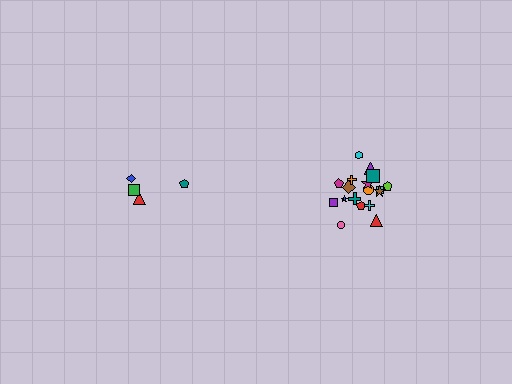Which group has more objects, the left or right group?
The right group.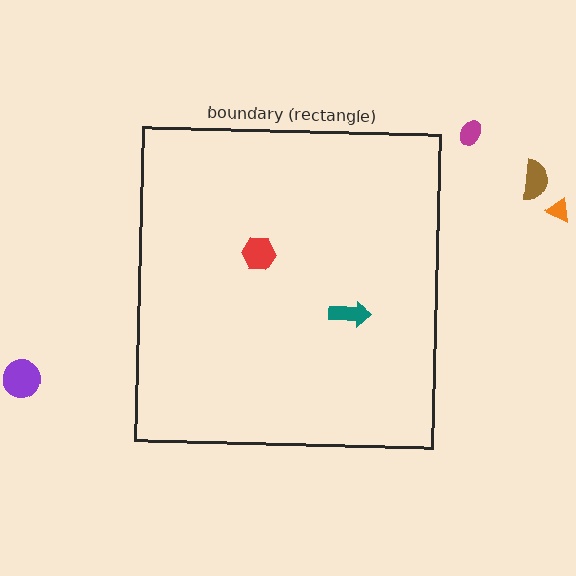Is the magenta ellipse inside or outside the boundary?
Outside.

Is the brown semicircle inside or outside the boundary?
Outside.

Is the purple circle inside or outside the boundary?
Outside.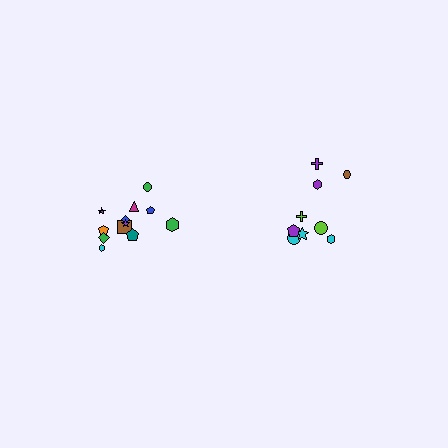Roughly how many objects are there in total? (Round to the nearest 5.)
Roughly 20 objects in total.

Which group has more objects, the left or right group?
The left group.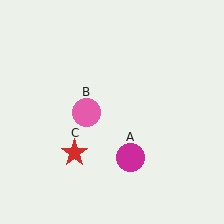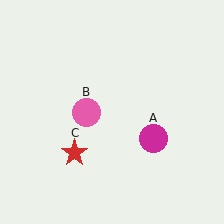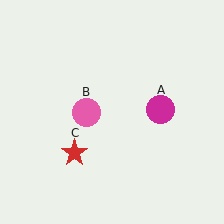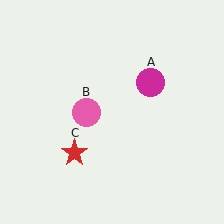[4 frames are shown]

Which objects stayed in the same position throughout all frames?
Pink circle (object B) and red star (object C) remained stationary.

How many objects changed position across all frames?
1 object changed position: magenta circle (object A).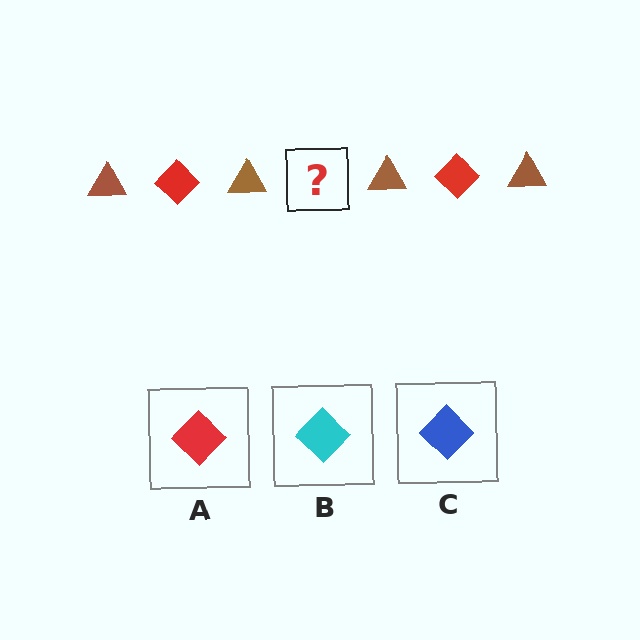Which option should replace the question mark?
Option A.